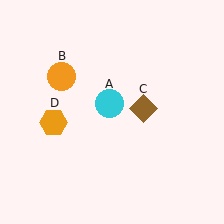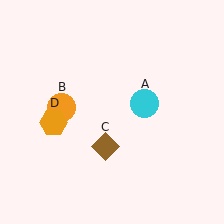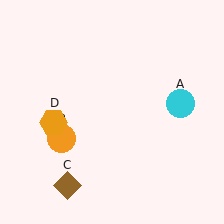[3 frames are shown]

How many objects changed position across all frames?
3 objects changed position: cyan circle (object A), orange circle (object B), brown diamond (object C).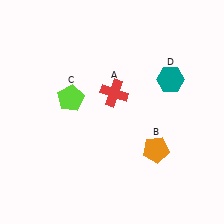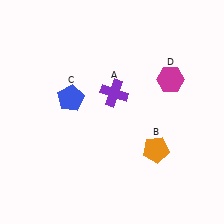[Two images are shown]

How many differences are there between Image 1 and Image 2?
There are 3 differences between the two images.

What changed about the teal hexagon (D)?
In Image 1, D is teal. In Image 2, it changed to magenta.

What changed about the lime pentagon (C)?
In Image 1, C is lime. In Image 2, it changed to blue.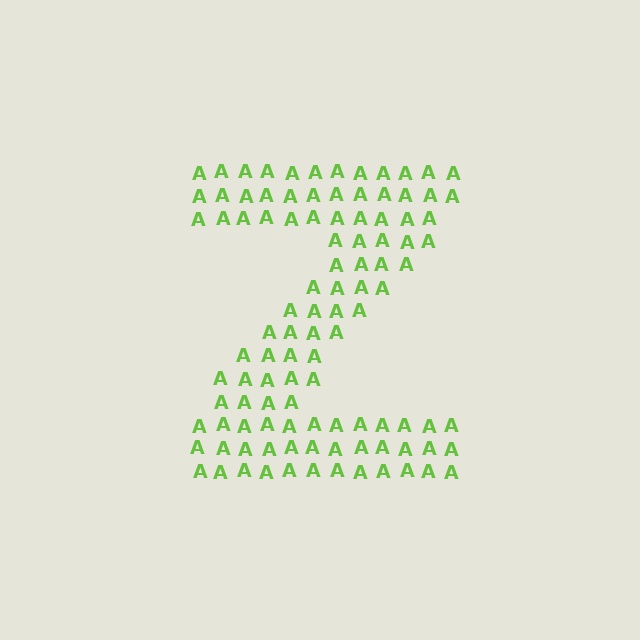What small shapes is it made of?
It is made of small letter A's.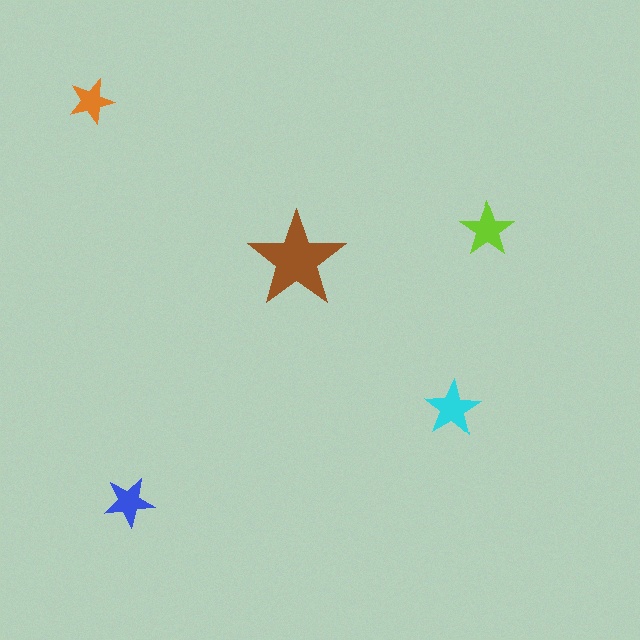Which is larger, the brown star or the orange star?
The brown one.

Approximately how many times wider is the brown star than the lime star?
About 2 times wider.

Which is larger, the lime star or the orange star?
The lime one.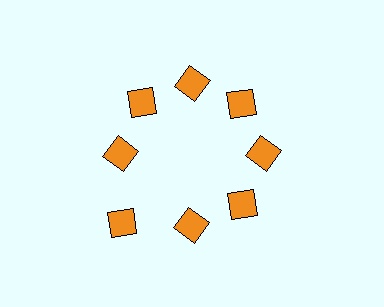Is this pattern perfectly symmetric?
No. The 8 orange diamonds are arranged in a ring, but one element near the 8 o'clock position is pushed outward from the center, breaking the 8-fold rotational symmetry.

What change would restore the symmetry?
The symmetry would be restored by moving it inward, back onto the ring so that all 8 diamonds sit at equal angles and equal distance from the center.